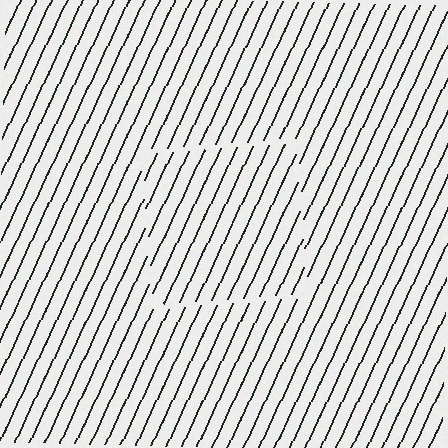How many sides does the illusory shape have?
4 sides — the line-ends trace a square.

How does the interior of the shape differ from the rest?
The interior of the shape contains the same grating, shifted by half a period — the contour is defined by the phase discontinuity where line-ends from the inner and outer gratings abut.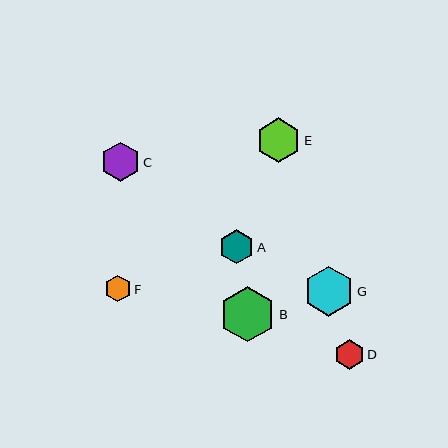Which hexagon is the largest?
Hexagon B is the largest with a size of approximately 56 pixels.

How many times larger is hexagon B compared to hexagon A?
Hexagon B is approximately 1.6 times the size of hexagon A.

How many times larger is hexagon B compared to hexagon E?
Hexagon B is approximately 1.2 times the size of hexagon E.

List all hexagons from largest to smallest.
From largest to smallest: B, G, E, C, A, D, F.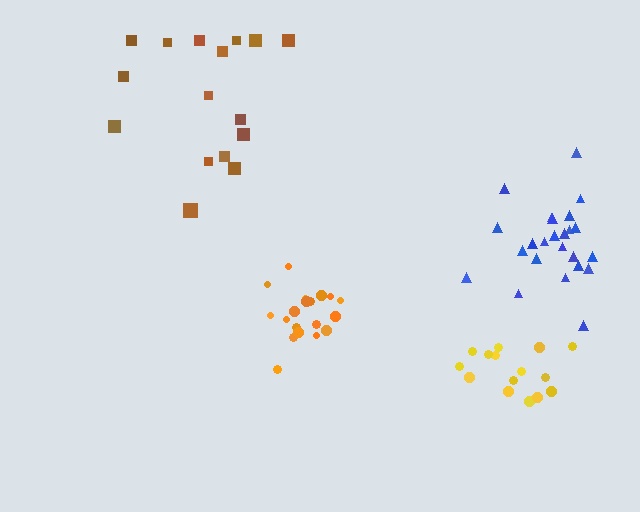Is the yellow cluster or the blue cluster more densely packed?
Blue.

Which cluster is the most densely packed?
Blue.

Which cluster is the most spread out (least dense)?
Brown.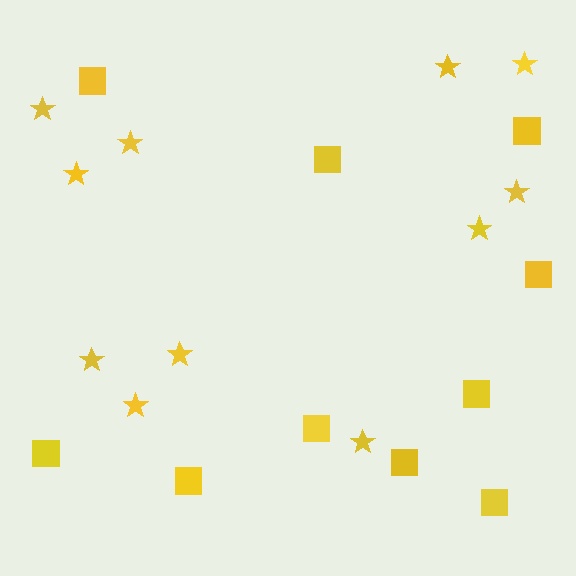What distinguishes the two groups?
There are 2 groups: one group of stars (11) and one group of squares (10).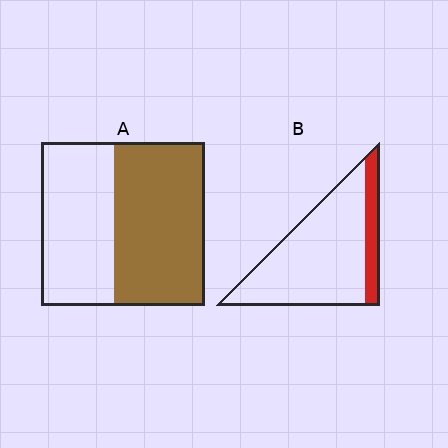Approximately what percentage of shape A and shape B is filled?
A is approximately 55% and B is approximately 15%.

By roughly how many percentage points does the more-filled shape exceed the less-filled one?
By roughly 40 percentage points (A over B).